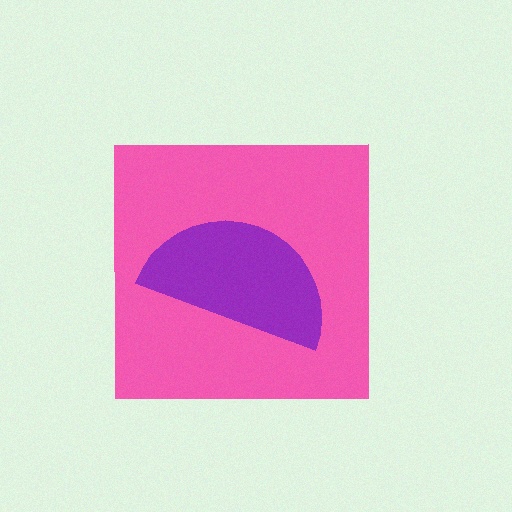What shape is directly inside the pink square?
The purple semicircle.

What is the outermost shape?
The pink square.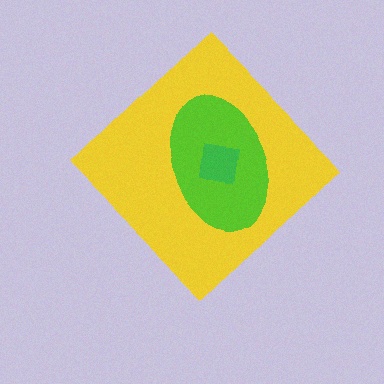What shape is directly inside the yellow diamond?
The lime ellipse.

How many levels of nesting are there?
3.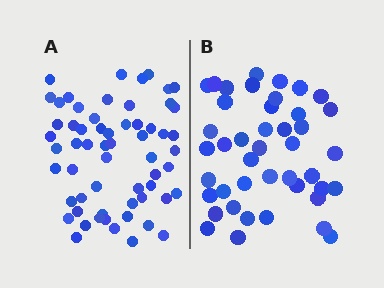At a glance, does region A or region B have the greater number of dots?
Region A (the left region) has more dots.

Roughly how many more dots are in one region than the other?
Region A has approximately 15 more dots than region B.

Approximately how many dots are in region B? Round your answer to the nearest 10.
About 40 dots. (The exact count is 43, which rounds to 40.)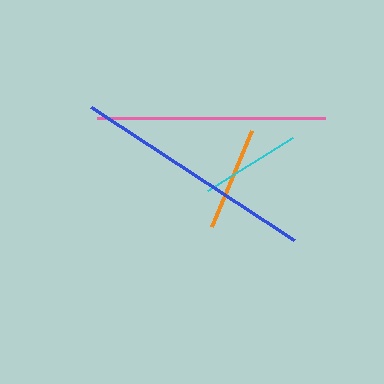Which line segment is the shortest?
The cyan line is the shortest at approximately 99 pixels.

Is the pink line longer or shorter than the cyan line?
The pink line is longer than the cyan line.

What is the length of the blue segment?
The blue segment is approximately 243 pixels long.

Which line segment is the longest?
The blue line is the longest at approximately 243 pixels.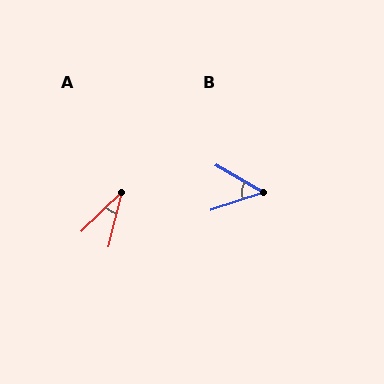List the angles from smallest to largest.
A (32°), B (49°).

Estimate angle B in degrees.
Approximately 49 degrees.